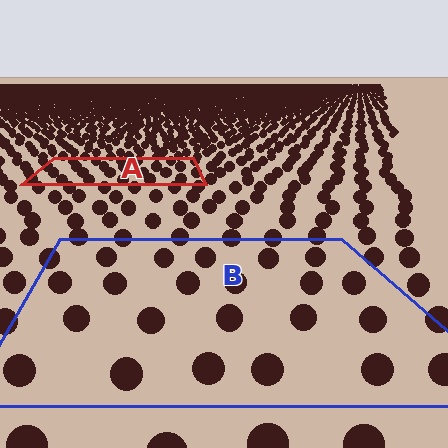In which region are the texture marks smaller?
The texture marks are smaller in region A, because it is farther away.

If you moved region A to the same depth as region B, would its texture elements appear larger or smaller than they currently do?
They would appear larger. At a closer depth, the same texture elements are projected at a bigger on-screen size.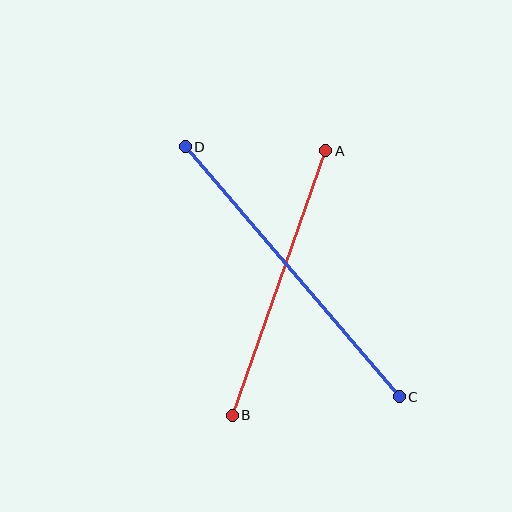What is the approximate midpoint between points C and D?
The midpoint is at approximately (292, 272) pixels.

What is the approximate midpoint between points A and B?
The midpoint is at approximately (279, 283) pixels.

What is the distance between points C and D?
The distance is approximately 329 pixels.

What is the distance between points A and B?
The distance is approximately 280 pixels.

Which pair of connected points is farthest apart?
Points C and D are farthest apart.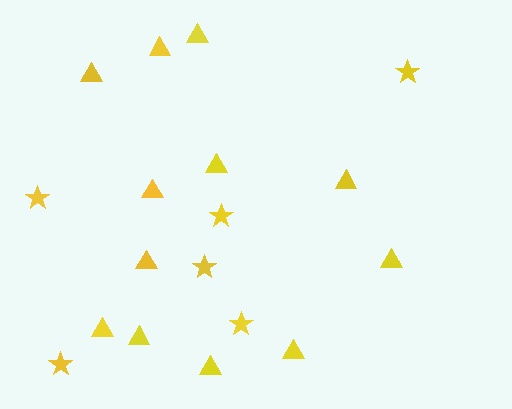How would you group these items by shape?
There are 2 groups: one group of stars (6) and one group of triangles (12).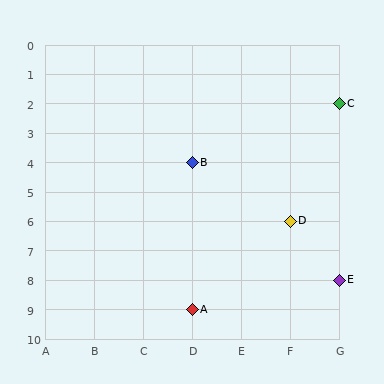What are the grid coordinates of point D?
Point D is at grid coordinates (F, 6).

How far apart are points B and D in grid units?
Points B and D are 2 columns and 2 rows apart (about 2.8 grid units diagonally).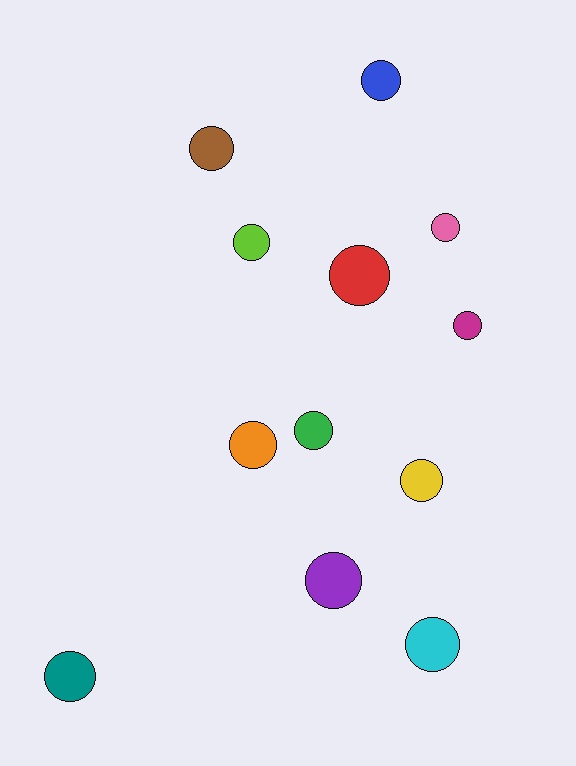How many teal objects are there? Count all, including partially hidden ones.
There is 1 teal object.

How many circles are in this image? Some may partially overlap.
There are 12 circles.